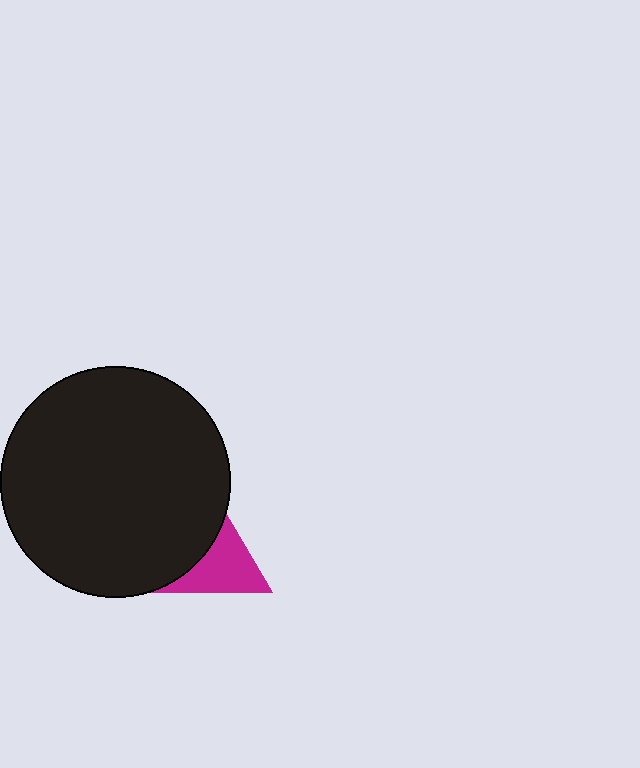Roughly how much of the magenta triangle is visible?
About half of it is visible (roughly 46%).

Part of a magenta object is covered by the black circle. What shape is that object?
It is a triangle.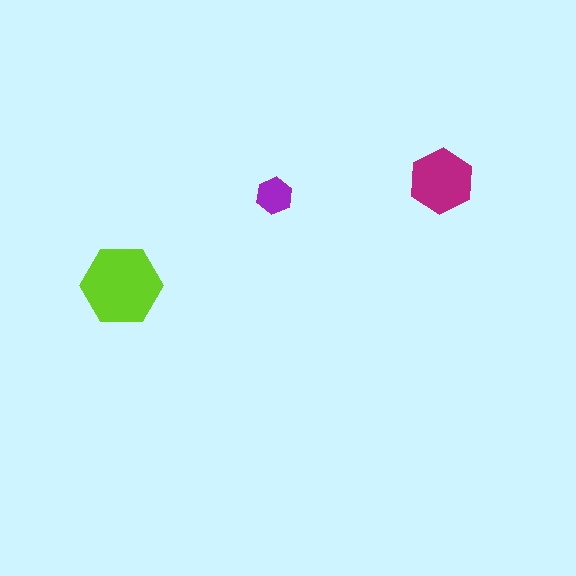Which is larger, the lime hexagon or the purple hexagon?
The lime one.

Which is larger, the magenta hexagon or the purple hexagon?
The magenta one.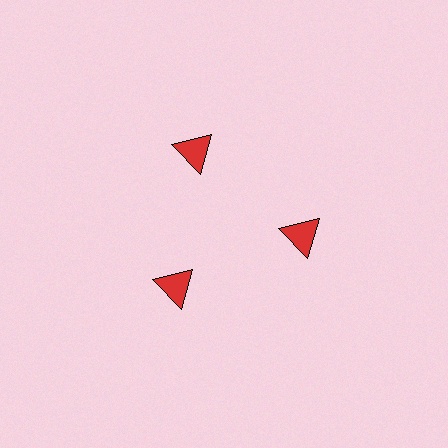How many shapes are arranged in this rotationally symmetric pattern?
There are 3 shapes, arranged in 3 groups of 1.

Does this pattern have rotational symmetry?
Yes, this pattern has 3-fold rotational symmetry. It looks the same after rotating 120 degrees around the center.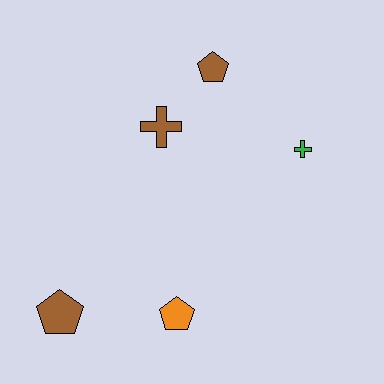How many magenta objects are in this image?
There are no magenta objects.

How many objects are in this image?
There are 5 objects.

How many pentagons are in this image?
There are 3 pentagons.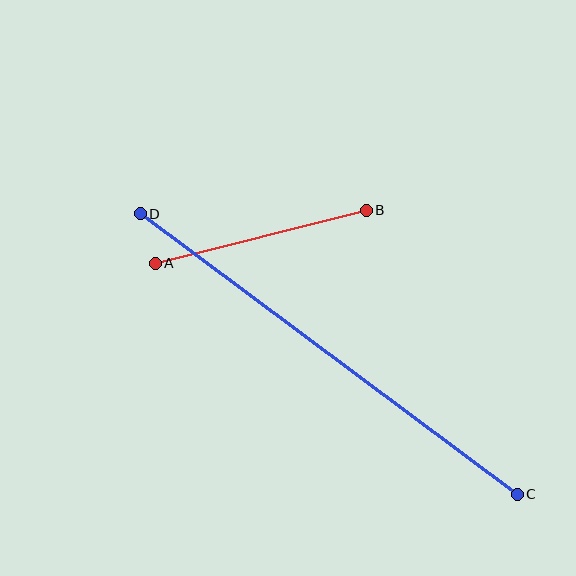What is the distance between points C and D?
The distance is approximately 470 pixels.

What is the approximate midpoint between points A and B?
The midpoint is at approximately (261, 237) pixels.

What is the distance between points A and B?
The distance is approximately 218 pixels.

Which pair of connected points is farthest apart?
Points C and D are farthest apart.